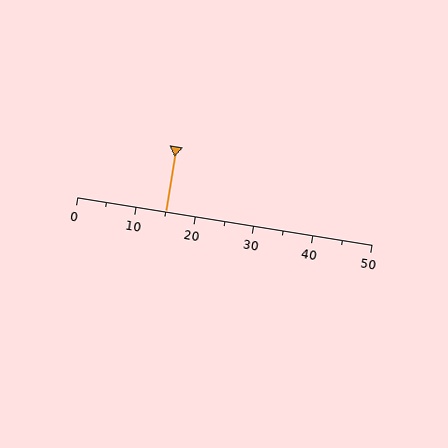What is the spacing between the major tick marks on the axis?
The major ticks are spaced 10 apart.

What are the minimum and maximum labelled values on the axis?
The axis runs from 0 to 50.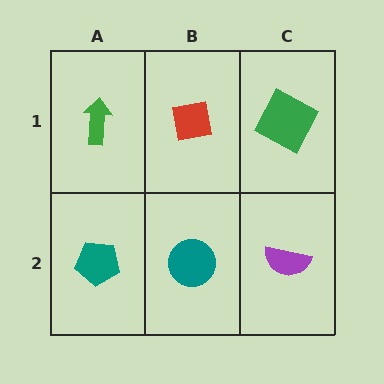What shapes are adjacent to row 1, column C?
A purple semicircle (row 2, column C), a red square (row 1, column B).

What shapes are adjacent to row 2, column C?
A green square (row 1, column C), a teal circle (row 2, column B).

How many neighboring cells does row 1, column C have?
2.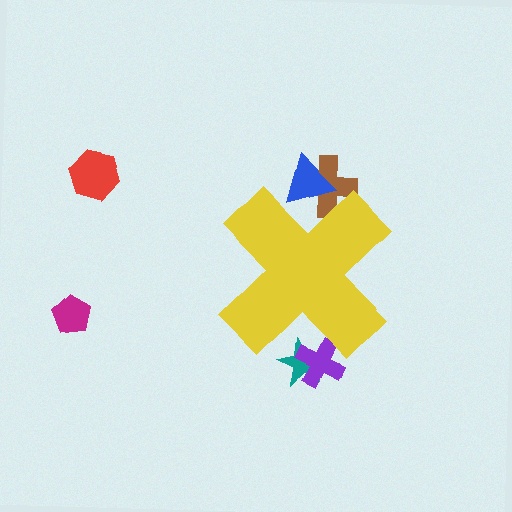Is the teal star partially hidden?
Yes, the teal star is partially hidden behind the yellow cross.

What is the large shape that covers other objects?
A yellow cross.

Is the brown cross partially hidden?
Yes, the brown cross is partially hidden behind the yellow cross.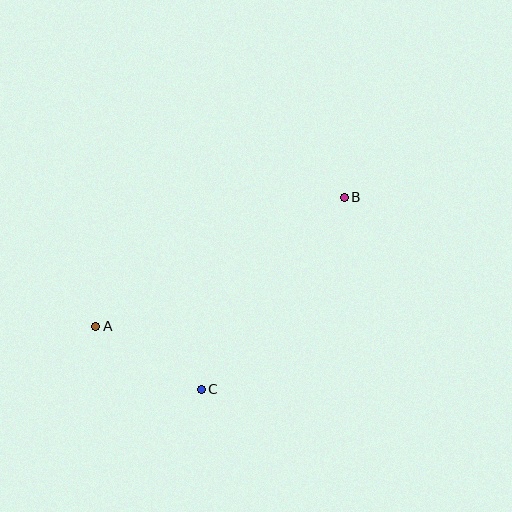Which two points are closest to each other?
Points A and C are closest to each other.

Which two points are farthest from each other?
Points A and B are farthest from each other.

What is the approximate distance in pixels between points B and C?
The distance between B and C is approximately 239 pixels.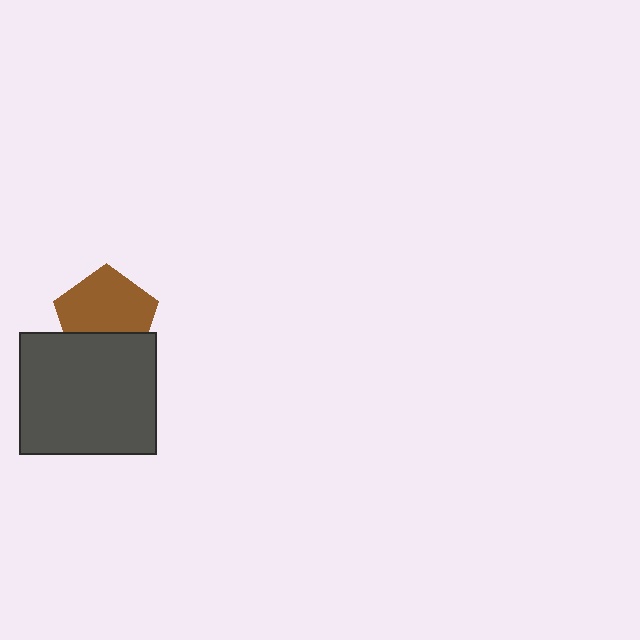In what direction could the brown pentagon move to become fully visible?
The brown pentagon could move up. That would shift it out from behind the dark gray rectangle entirely.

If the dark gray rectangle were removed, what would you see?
You would see the complete brown pentagon.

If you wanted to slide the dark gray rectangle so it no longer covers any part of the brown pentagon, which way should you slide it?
Slide it down — that is the most direct way to separate the two shapes.